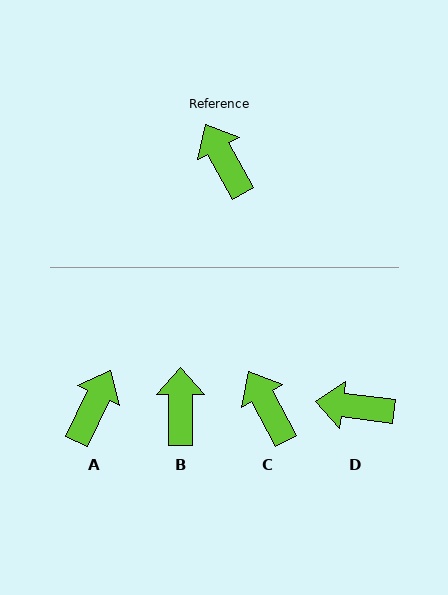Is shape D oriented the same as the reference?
No, it is off by about 54 degrees.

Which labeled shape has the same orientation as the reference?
C.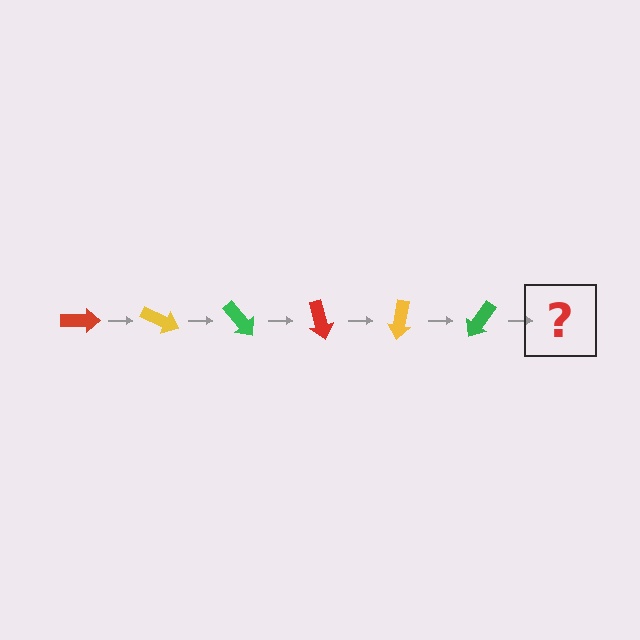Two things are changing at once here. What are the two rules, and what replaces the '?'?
The two rules are that it rotates 25 degrees each step and the color cycles through red, yellow, and green. The '?' should be a red arrow, rotated 150 degrees from the start.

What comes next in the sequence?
The next element should be a red arrow, rotated 150 degrees from the start.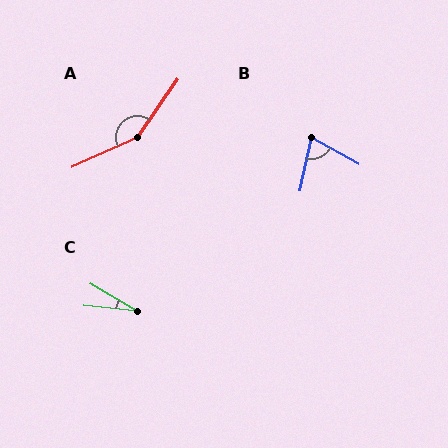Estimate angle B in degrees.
Approximately 74 degrees.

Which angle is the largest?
A, at approximately 149 degrees.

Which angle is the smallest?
C, at approximately 24 degrees.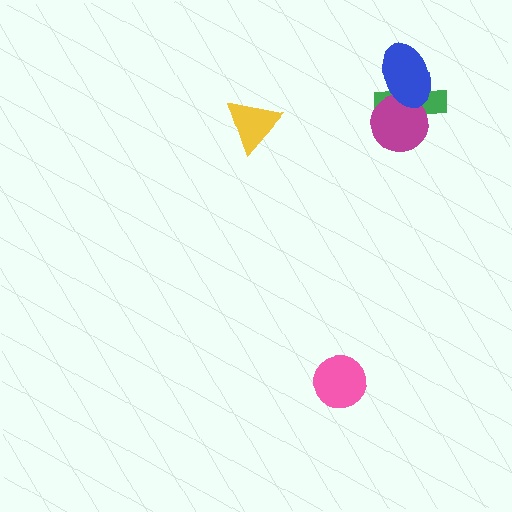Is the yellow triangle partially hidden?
No, no other shape covers it.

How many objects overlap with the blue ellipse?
2 objects overlap with the blue ellipse.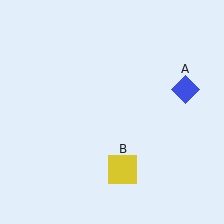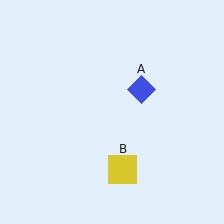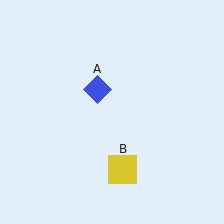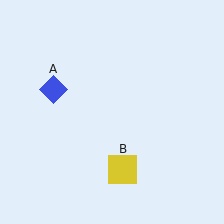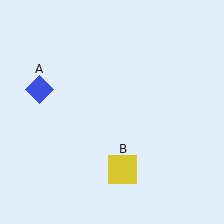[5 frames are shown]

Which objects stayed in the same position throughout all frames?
Yellow square (object B) remained stationary.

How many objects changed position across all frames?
1 object changed position: blue diamond (object A).